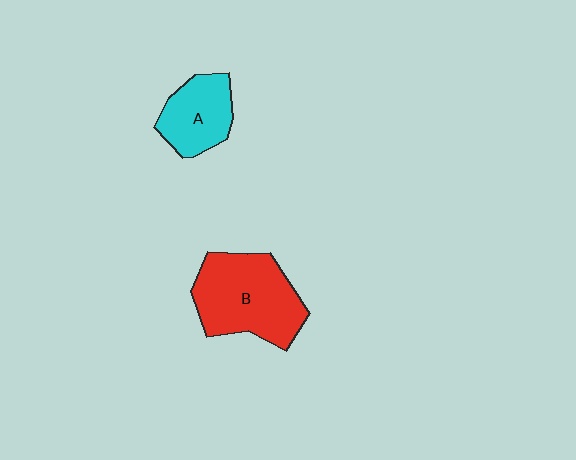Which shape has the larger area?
Shape B (red).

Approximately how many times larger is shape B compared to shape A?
Approximately 1.7 times.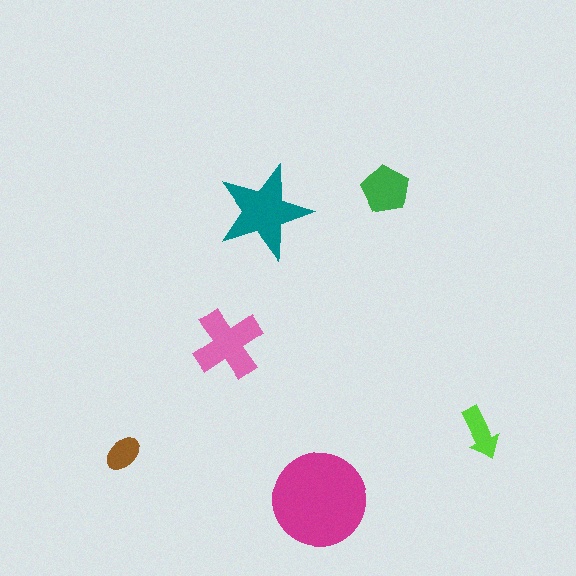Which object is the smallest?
The brown ellipse.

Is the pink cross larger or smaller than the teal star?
Smaller.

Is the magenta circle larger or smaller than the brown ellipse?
Larger.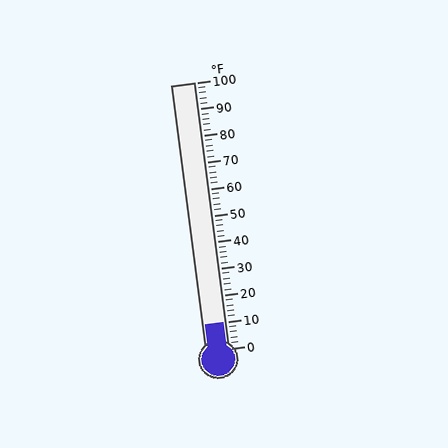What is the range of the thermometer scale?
The thermometer scale ranges from 0°F to 100°F.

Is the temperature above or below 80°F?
The temperature is below 80°F.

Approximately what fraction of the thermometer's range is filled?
The thermometer is filled to approximately 10% of its range.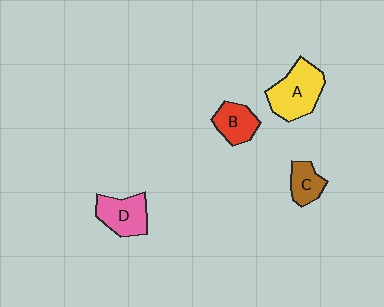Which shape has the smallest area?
Shape C (brown).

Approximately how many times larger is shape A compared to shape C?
Approximately 2.0 times.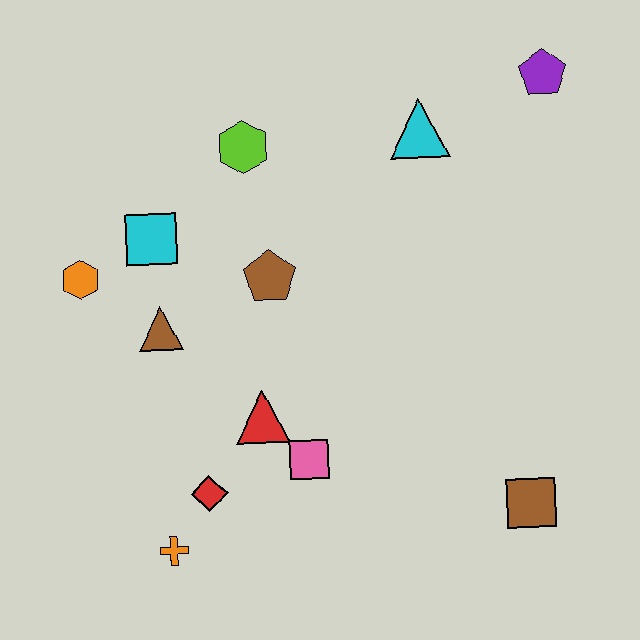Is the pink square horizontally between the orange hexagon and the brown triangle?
No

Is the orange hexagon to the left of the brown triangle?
Yes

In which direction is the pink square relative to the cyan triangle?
The pink square is below the cyan triangle.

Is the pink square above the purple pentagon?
No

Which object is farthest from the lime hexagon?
The brown square is farthest from the lime hexagon.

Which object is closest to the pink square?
The red triangle is closest to the pink square.